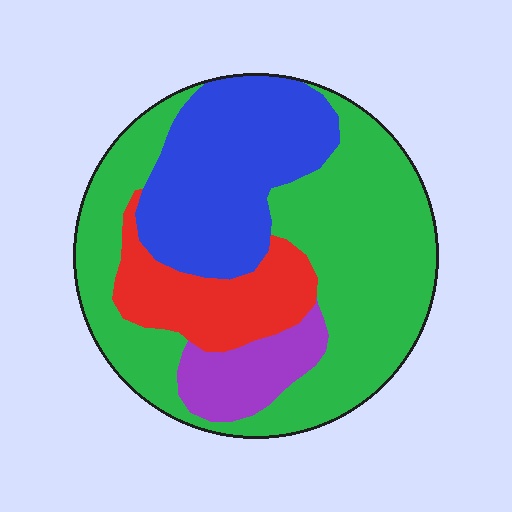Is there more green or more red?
Green.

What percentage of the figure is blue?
Blue takes up about one quarter (1/4) of the figure.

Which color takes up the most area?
Green, at roughly 50%.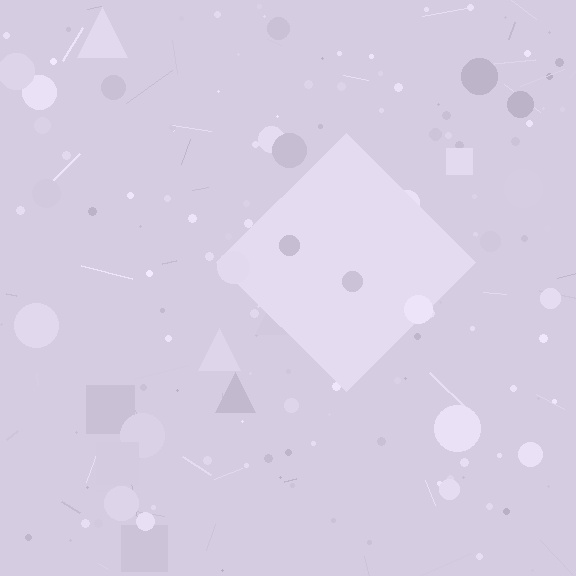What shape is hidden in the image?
A diamond is hidden in the image.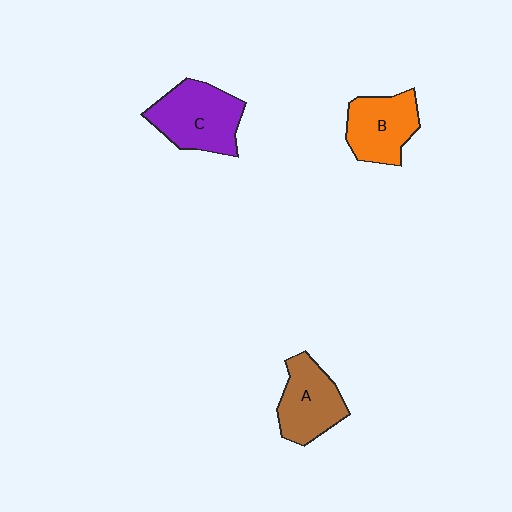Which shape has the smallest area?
Shape B (orange).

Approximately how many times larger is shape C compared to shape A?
Approximately 1.2 times.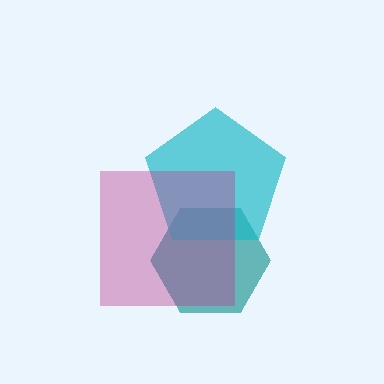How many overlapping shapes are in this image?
There are 3 overlapping shapes in the image.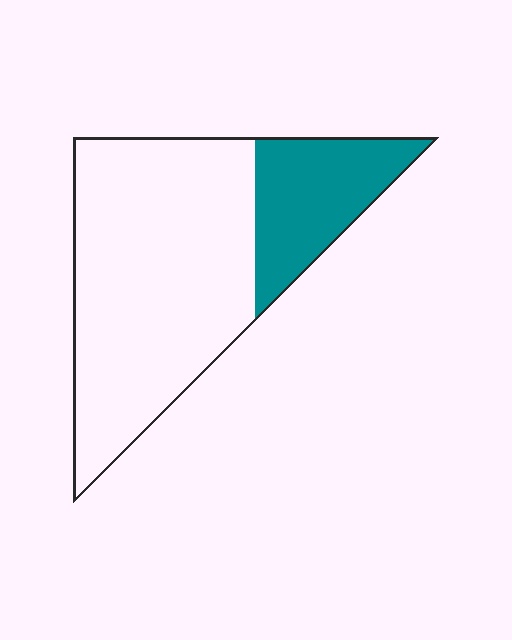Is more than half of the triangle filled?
No.